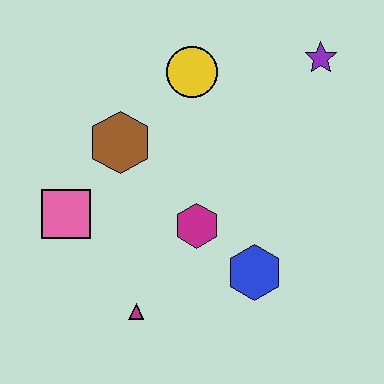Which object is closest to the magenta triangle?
The magenta hexagon is closest to the magenta triangle.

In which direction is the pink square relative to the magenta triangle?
The pink square is above the magenta triangle.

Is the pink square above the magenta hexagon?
Yes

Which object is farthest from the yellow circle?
The magenta triangle is farthest from the yellow circle.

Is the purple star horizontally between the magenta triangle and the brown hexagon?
No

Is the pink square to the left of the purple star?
Yes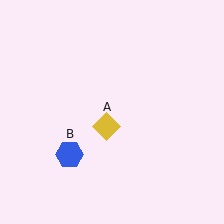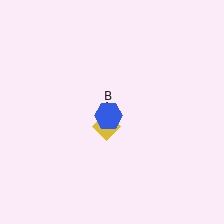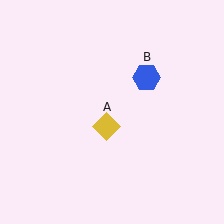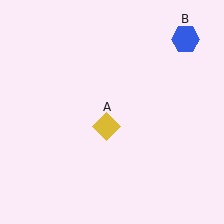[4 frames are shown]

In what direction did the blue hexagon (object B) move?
The blue hexagon (object B) moved up and to the right.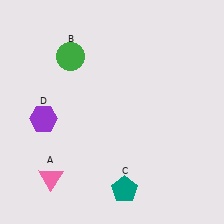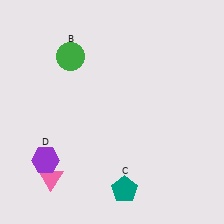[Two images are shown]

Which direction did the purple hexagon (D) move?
The purple hexagon (D) moved down.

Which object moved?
The purple hexagon (D) moved down.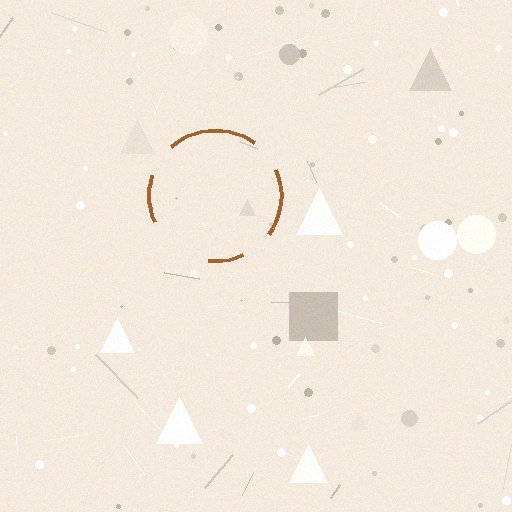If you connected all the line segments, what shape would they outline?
They would outline a circle.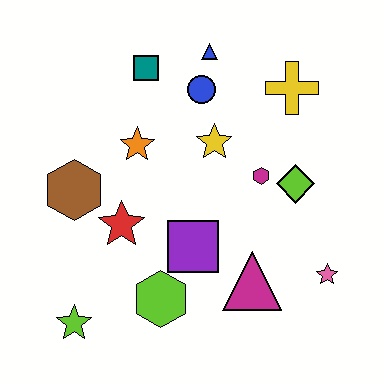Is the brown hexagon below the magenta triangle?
No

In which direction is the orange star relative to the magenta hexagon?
The orange star is to the left of the magenta hexagon.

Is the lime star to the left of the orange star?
Yes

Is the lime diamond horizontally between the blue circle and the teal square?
No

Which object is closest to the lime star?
The lime hexagon is closest to the lime star.